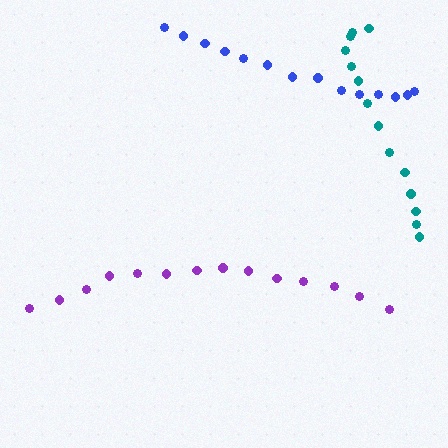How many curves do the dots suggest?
There are 3 distinct paths.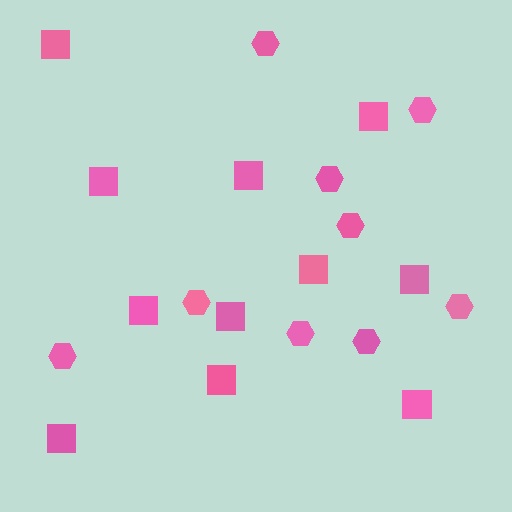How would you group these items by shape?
There are 2 groups: one group of hexagons (9) and one group of squares (11).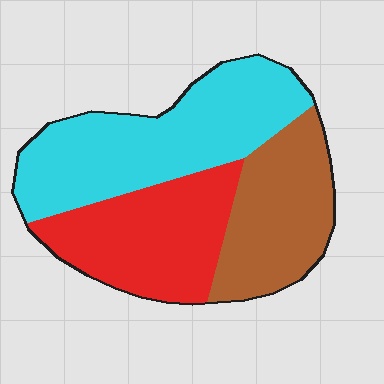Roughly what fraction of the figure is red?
Red covers roughly 30% of the figure.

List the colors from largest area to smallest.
From largest to smallest: cyan, red, brown.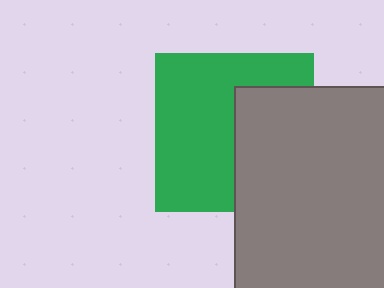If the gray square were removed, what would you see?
You would see the complete green square.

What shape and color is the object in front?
The object in front is a gray square.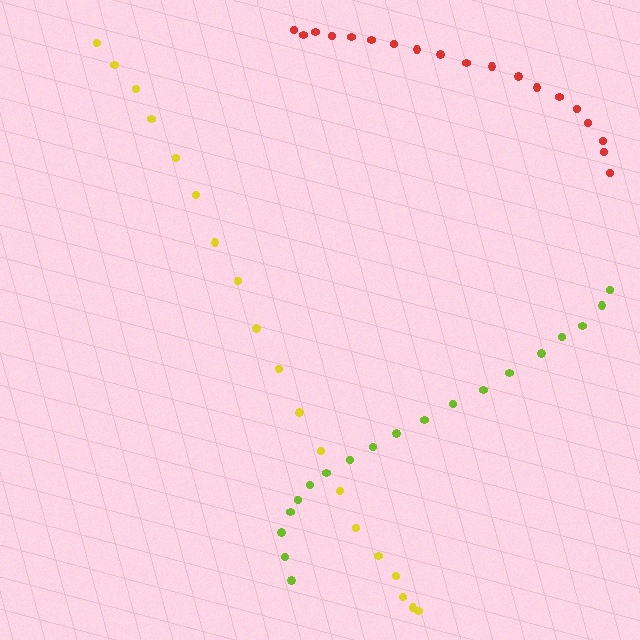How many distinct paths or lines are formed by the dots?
There are 3 distinct paths.